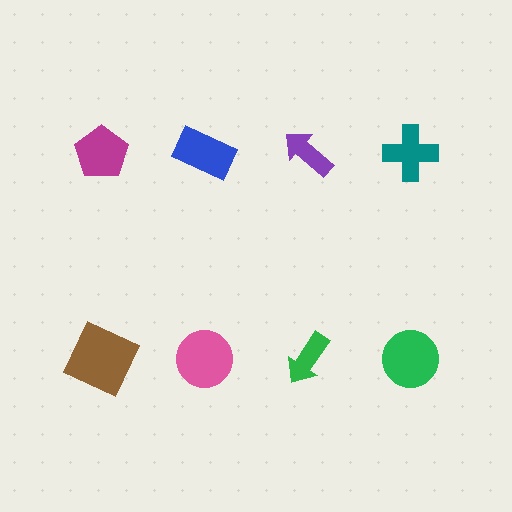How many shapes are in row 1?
4 shapes.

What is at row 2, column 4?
A green circle.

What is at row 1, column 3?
A purple arrow.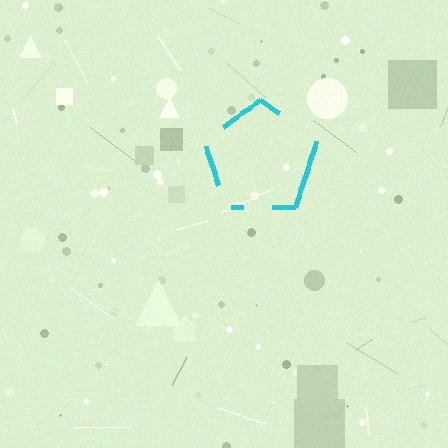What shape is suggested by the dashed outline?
The dashed outline suggests a pentagon.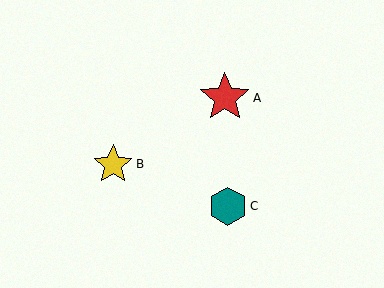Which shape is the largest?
The red star (labeled A) is the largest.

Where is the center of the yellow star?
The center of the yellow star is at (113, 164).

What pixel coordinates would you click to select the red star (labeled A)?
Click at (225, 98) to select the red star A.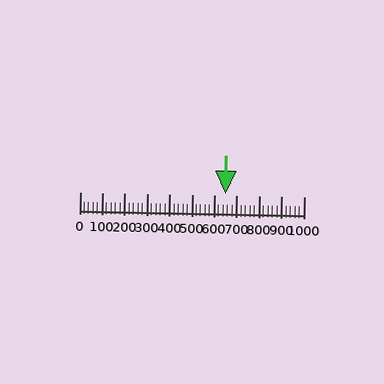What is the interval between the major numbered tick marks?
The major tick marks are spaced 100 units apart.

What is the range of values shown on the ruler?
The ruler shows values from 0 to 1000.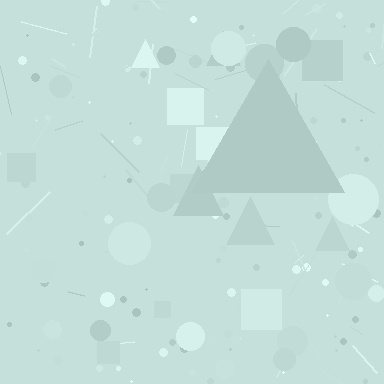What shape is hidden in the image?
A triangle is hidden in the image.